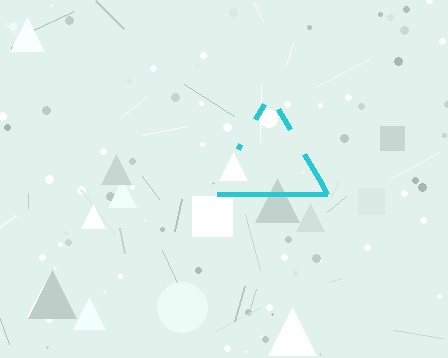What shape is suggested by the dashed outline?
The dashed outline suggests a triangle.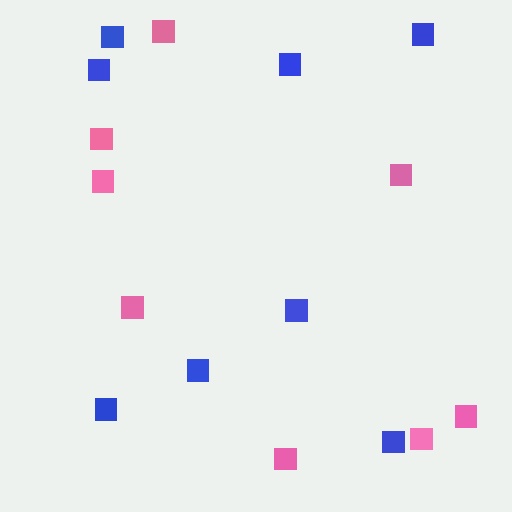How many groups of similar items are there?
There are 2 groups: one group of pink squares (8) and one group of blue squares (8).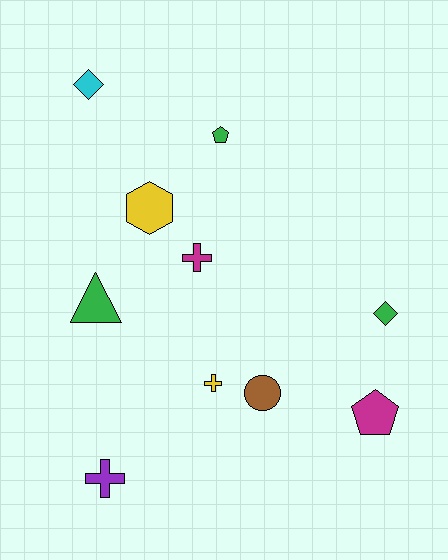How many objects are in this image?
There are 10 objects.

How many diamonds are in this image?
There are 2 diamonds.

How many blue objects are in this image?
There are no blue objects.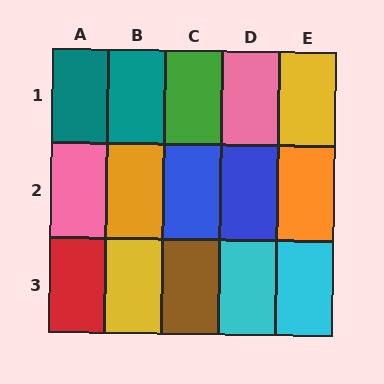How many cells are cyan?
2 cells are cyan.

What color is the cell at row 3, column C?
Brown.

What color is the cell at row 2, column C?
Blue.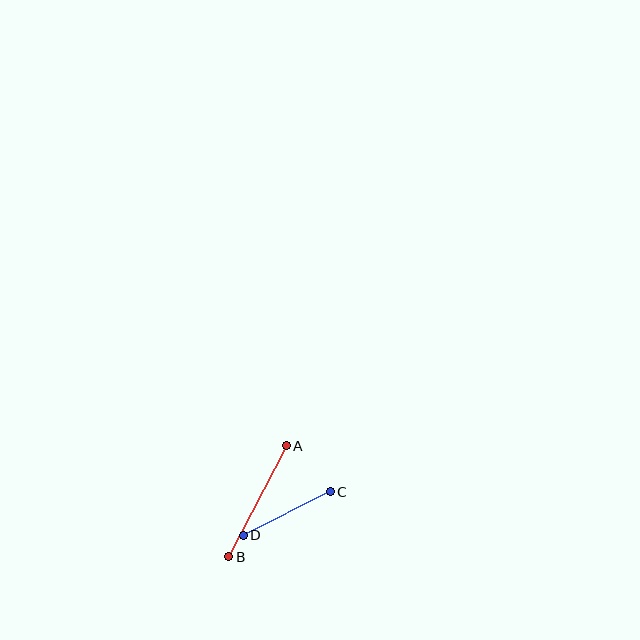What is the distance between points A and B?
The distance is approximately 125 pixels.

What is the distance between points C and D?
The distance is approximately 98 pixels.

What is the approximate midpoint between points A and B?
The midpoint is at approximately (258, 501) pixels.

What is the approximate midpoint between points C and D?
The midpoint is at approximately (287, 513) pixels.